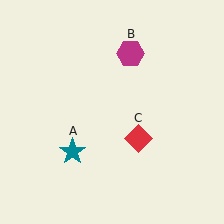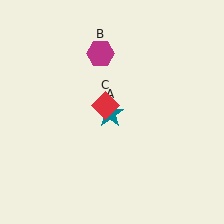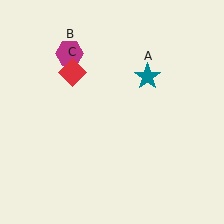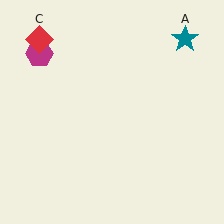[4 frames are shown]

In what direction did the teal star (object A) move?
The teal star (object A) moved up and to the right.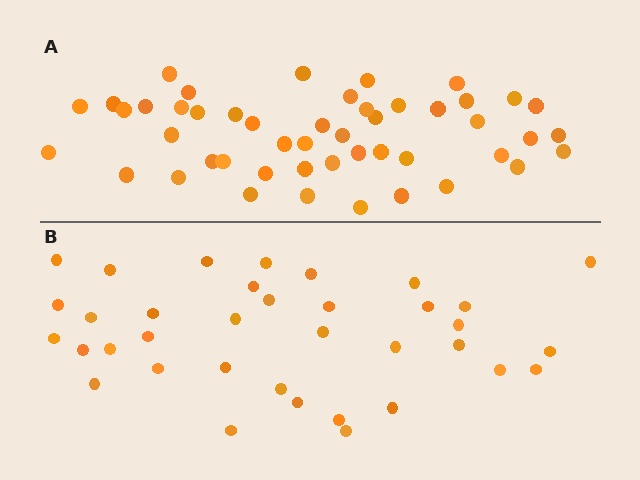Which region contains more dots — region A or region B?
Region A (the top region) has more dots.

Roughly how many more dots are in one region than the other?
Region A has roughly 12 or so more dots than region B.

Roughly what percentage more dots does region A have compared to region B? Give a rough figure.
About 35% more.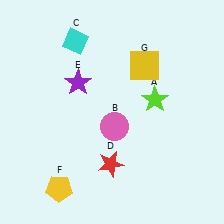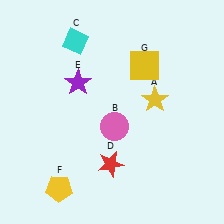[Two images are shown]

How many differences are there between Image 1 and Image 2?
There is 1 difference between the two images.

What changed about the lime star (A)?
In Image 1, A is lime. In Image 2, it changed to yellow.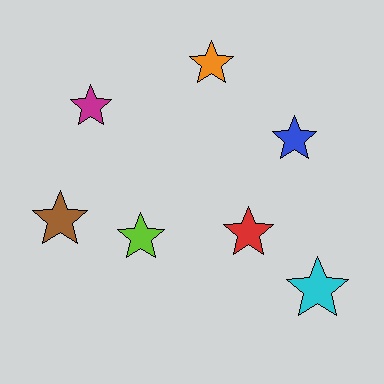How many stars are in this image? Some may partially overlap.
There are 7 stars.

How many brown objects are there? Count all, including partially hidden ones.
There is 1 brown object.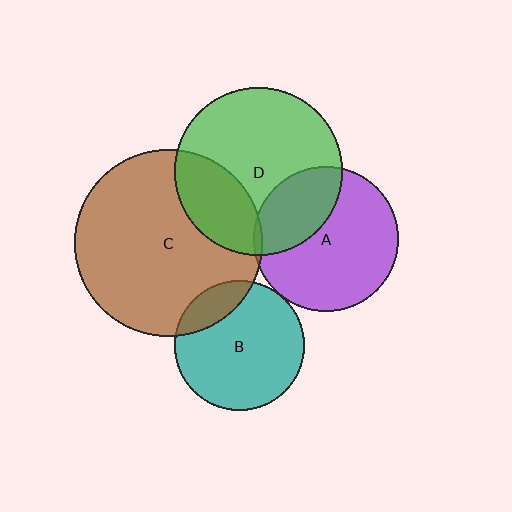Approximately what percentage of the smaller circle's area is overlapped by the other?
Approximately 25%.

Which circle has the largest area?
Circle C (brown).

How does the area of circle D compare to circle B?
Approximately 1.7 times.